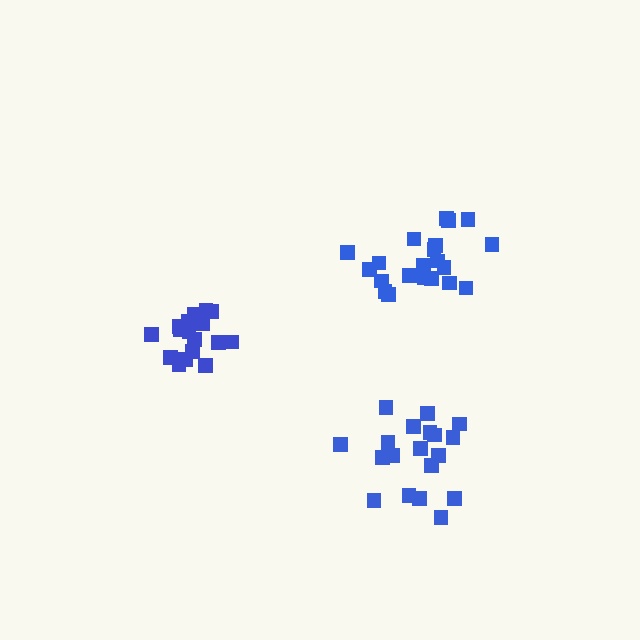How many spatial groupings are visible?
There are 3 spatial groupings.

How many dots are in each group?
Group 1: 19 dots, Group 2: 21 dots, Group 3: 19 dots (59 total).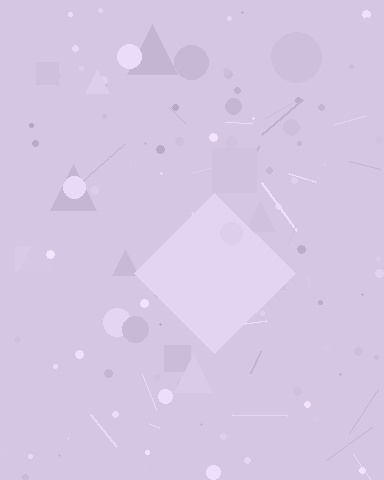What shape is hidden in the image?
A diamond is hidden in the image.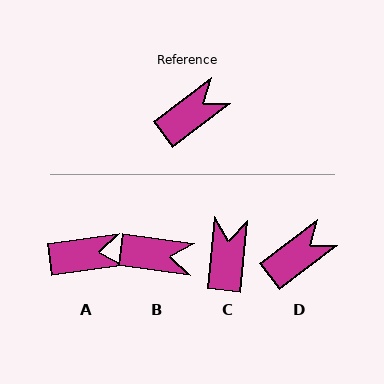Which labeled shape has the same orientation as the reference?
D.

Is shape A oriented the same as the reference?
No, it is off by about 29 degrees.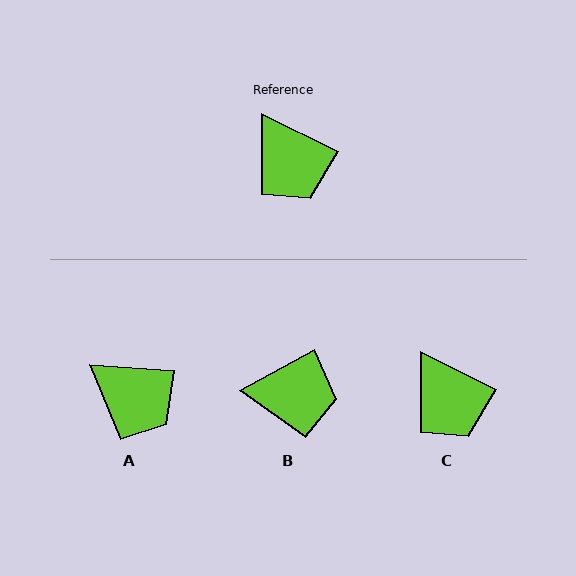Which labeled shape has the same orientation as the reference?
C.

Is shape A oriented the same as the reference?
No, it is off by about 22 degrees.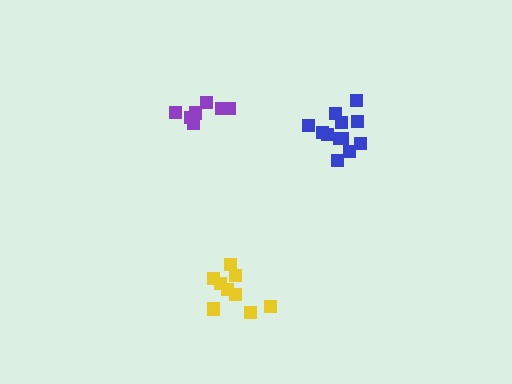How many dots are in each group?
Group 1: 9 dots, Group 2: 7 dots, Group 3: 12 dots (28 total).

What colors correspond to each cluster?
The clusters are colored: yellow, purple, blue.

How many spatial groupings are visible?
There are 3 spatial groupings.